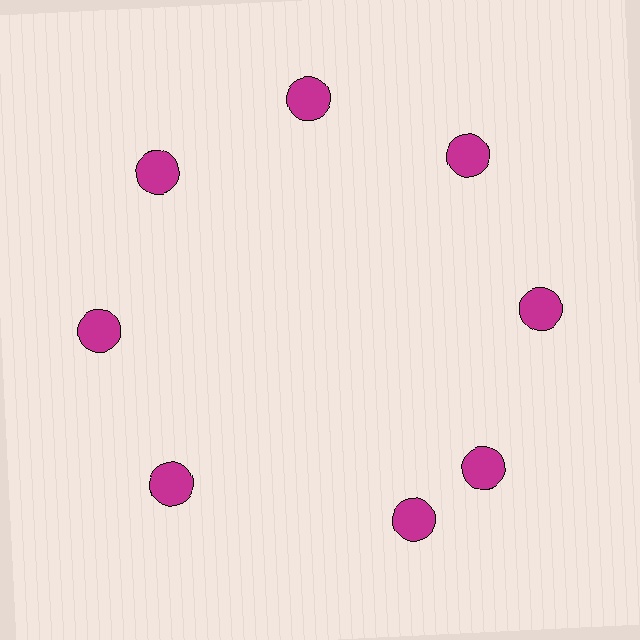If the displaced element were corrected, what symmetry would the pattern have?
It would have 8-fold rotational symmetry — the pattern would map onto itself every 45 degrees.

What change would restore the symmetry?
The symmetry would be restored by rotating it back into even spacing with its neighbors so that all 8 circles sit at equal angles and equal distance from the center.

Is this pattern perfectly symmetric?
No. The 8 magenta circles are arranged in a ring, but one element near the 6 o'clock position is rotated out of alignment along the ring, breaking the 8-fold rotational symmetry.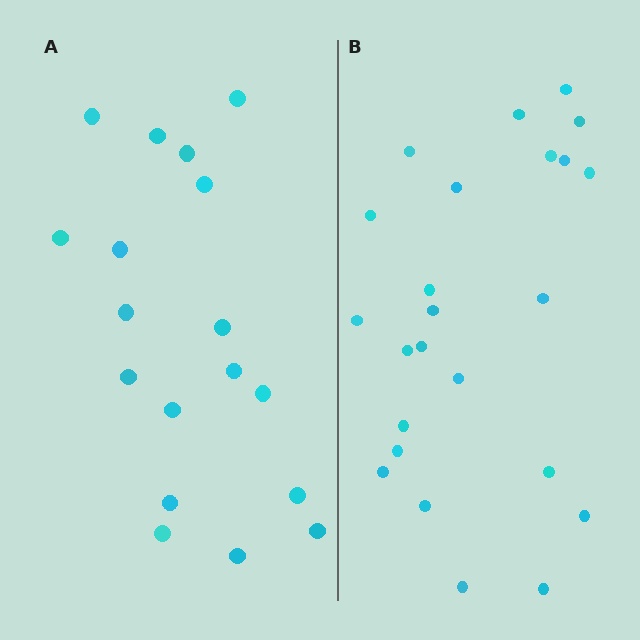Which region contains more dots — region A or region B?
Region B (the right region) has more dots.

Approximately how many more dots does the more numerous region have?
Region B has about 6 more dots than region A.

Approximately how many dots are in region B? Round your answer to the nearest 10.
About 20 dots. (The exact count is 24, which rounds to 20.)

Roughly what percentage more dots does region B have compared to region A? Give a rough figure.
About 35% more.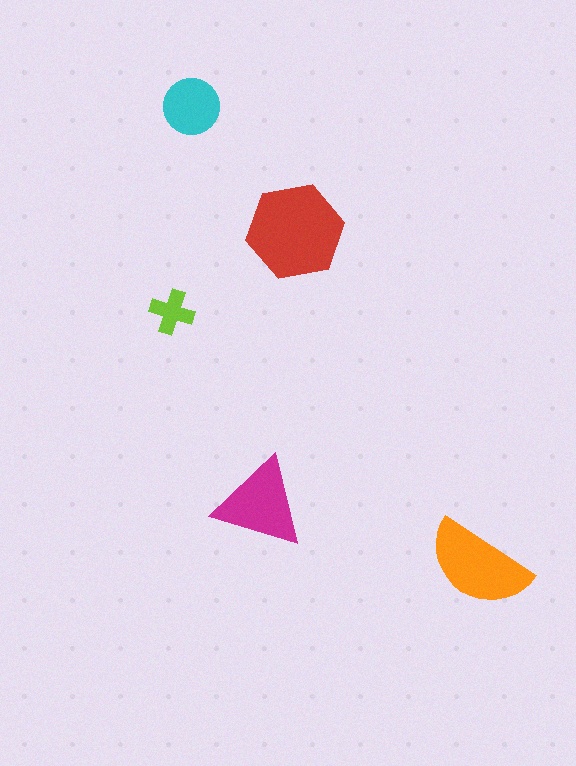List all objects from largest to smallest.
The red hexagon, the orange semicircle, the magenta triangle, the cyan circle, the lime cross.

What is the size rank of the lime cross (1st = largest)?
5th.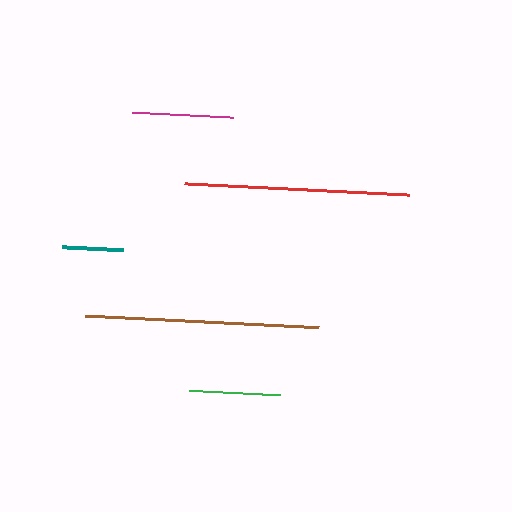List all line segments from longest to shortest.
From longest to shortest: brown, red, magenta, green, teal.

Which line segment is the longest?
The brown line is the longest at approximately 234 pixels.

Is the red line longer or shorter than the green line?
The red line is longer than the green line.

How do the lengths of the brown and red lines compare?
The brown and red lines are approximately the same length.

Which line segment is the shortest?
The teal line is the shortest at approximately 61 pixels.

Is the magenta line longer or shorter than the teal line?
The magenta line is longer than the teal line.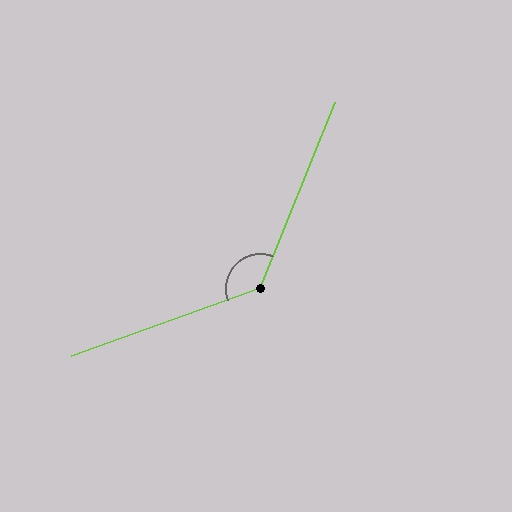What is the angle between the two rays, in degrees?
Approximately 131 degrees.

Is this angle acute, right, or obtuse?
It is obtuse.